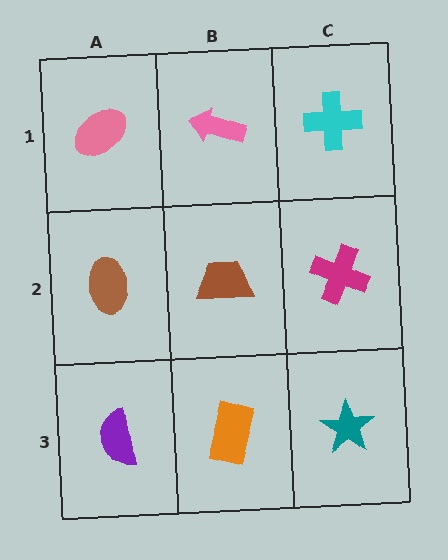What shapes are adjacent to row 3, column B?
A brown trapezoid (row 2, column B), a purple semicircle (row 3, column A), a teal star (row 3, column C).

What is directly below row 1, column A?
A brown ellipse.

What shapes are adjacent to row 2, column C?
A cyan cross (row 1, column C), a teal star (row 3, column C), a brown trapezoid (row 2, column B).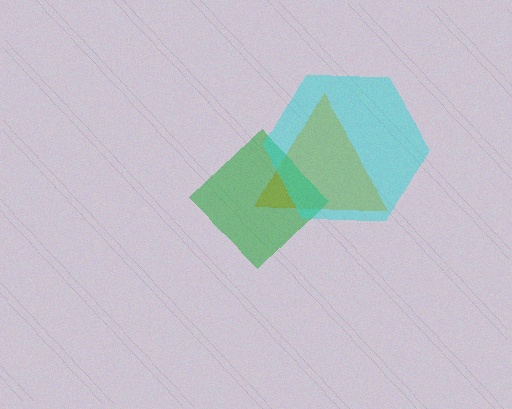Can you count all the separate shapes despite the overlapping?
Yes, there are 3 separate shapes.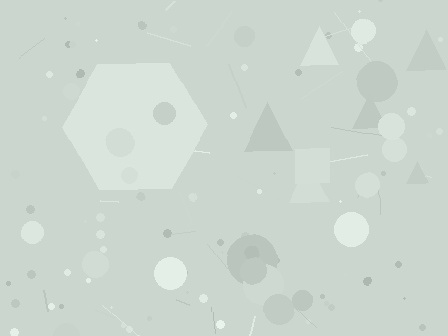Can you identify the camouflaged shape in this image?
The camouflaged shape is a hexagon.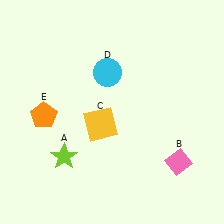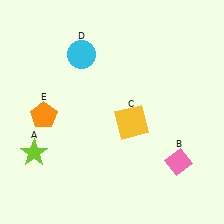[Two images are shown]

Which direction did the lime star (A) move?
The lime star (A) moved left.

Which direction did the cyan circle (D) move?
The cyan circle (D) moved left.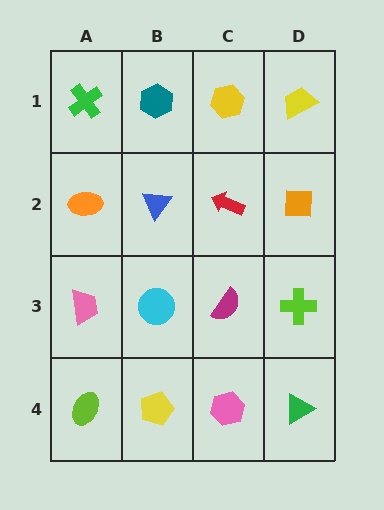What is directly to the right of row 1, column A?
A teal hexagon.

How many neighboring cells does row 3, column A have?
3.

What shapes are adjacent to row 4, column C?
A magenta semicircle (row 3, column C), a yellow pentagon (row 4, column B), a green triangle (row 4, column D).